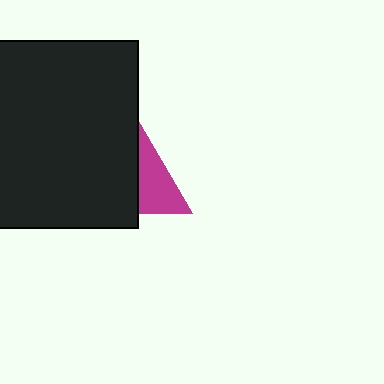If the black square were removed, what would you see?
You would see the complete magenta triangle.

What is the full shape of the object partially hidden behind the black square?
The partially hidden object is a magenta triangle.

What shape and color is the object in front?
The object in front is a black square.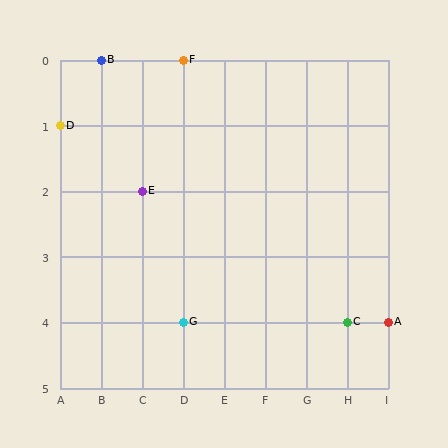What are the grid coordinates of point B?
Point B is at grid coordinates (B, 0).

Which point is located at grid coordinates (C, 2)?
Point E is at (C, 2).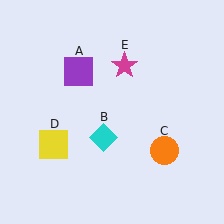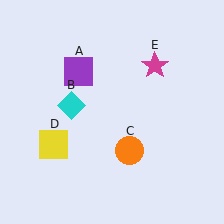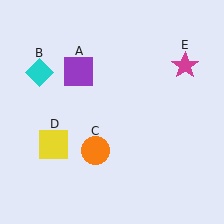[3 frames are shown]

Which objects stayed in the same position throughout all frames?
Purple square (object A) and yellow square (object D) remained stationary.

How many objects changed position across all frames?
3 objects changed position: cyan diamond (object B), orange circle (object C), magenta star (object E).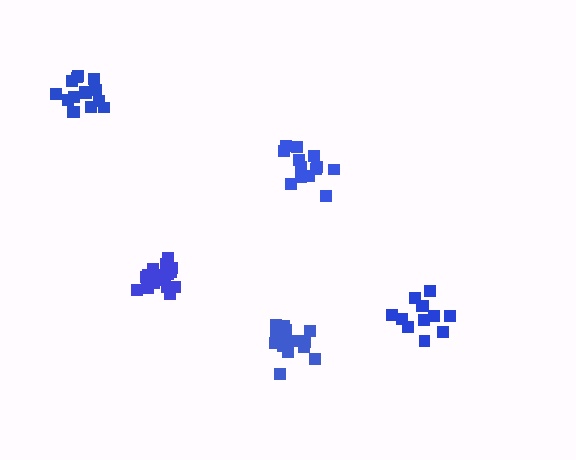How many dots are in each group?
Group 1: 18 dots, Group 2: 18 dots, Group 3: 14 dots, Group 4: 12 dots, Group 5: 16 dots (78 total).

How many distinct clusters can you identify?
There are 5 distinct clusters.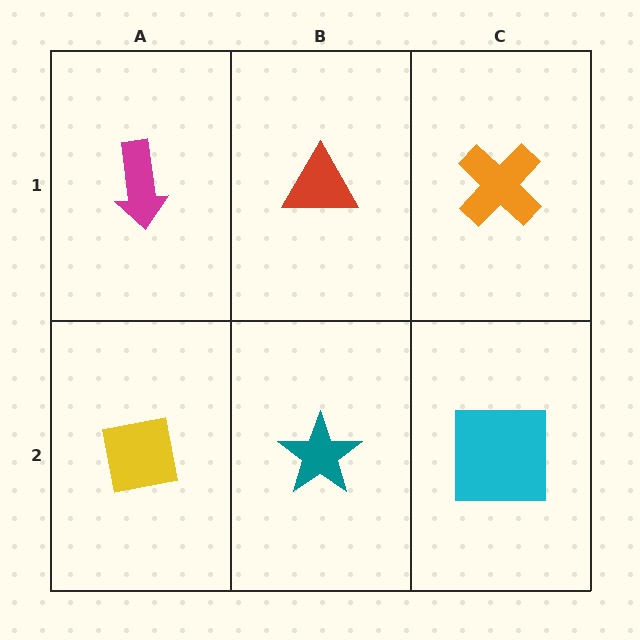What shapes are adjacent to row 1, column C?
A cyan square (row 2, column C), a red triangle (row 1, column B).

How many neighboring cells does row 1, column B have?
3.